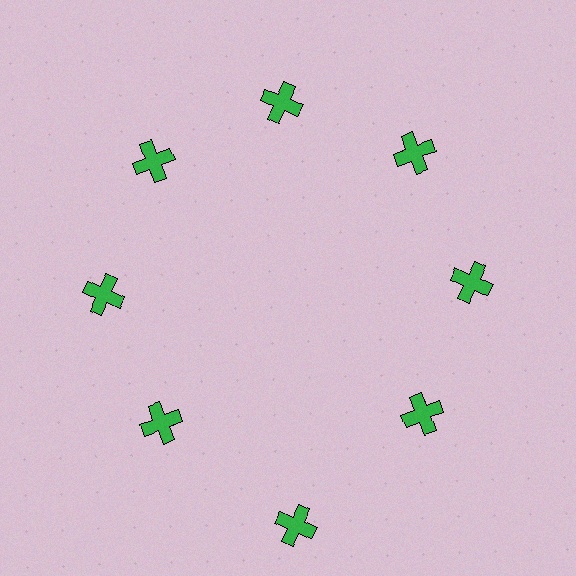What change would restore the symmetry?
The symmetry would be restored by moving it inward, back onto the ring so that all 8 crosses sit at equal angles and equal distance from the center.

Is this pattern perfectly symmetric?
No. The 8 green crosses are arranged in a ring, but one element near the 6 o'clock position is pushed outward from the center, breaking the 8-fold rotational symmetry.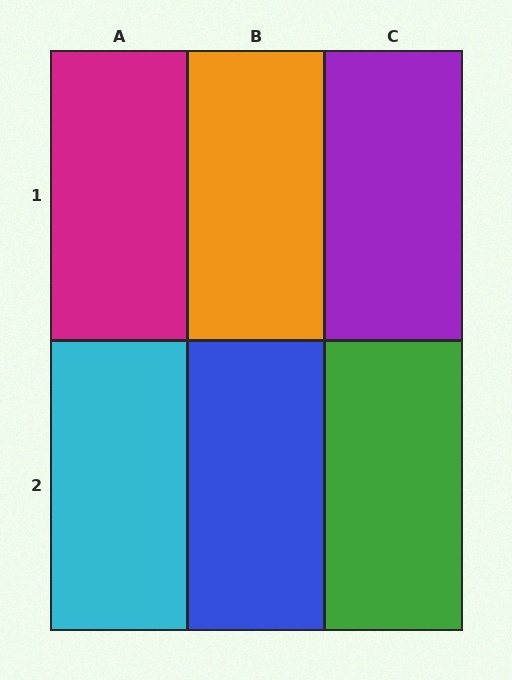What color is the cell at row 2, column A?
Cyan.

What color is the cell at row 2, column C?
Green.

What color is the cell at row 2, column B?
Blue.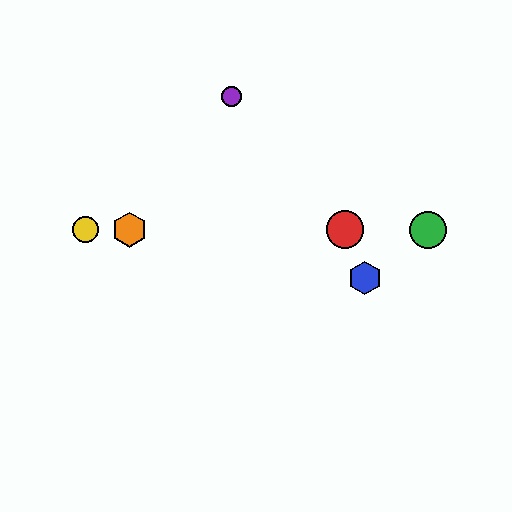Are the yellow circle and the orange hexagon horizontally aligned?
Yes, both are at y≈230.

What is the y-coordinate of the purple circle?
The purple circle is at y≈97.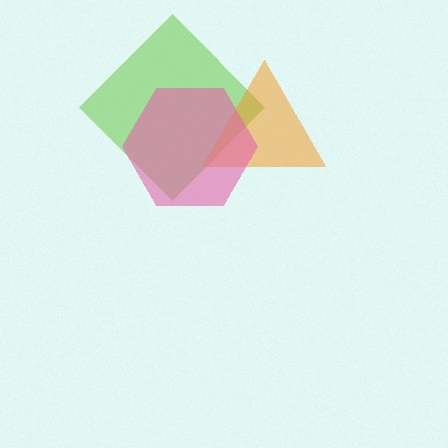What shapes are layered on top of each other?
The layered shapes are: a lime diamond, an orange triangle, a pink hexagon.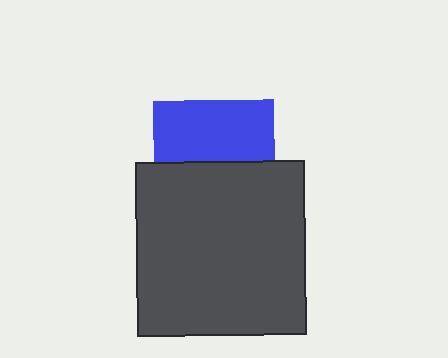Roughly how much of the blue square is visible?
About half of it is visible (roughly 51%).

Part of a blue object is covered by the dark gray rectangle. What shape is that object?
It is a square.